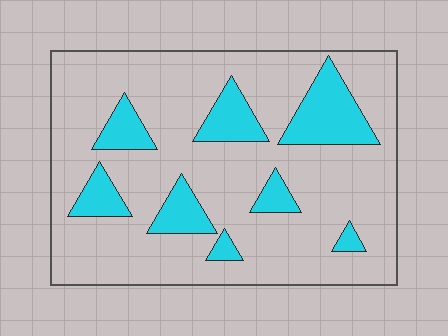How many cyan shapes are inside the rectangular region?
8.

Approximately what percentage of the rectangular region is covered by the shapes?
Approximately 20%.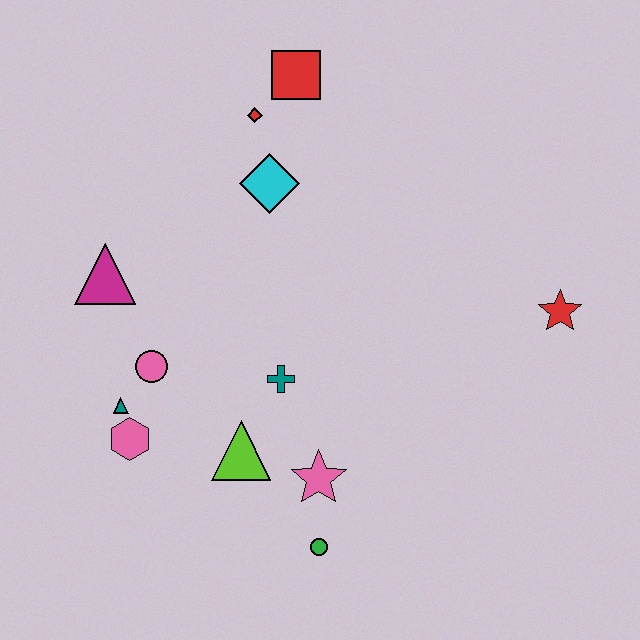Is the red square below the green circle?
No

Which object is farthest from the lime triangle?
The red square is farthest from the lime triangle.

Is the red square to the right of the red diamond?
Yes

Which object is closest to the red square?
The red diamond is closest to the red square.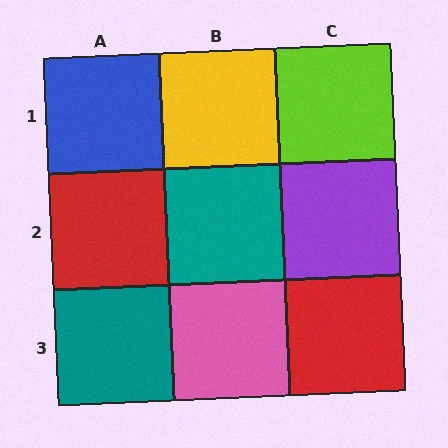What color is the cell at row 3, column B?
Pink.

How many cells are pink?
1 cell is pink.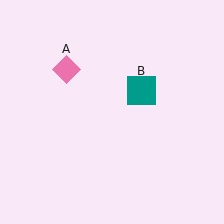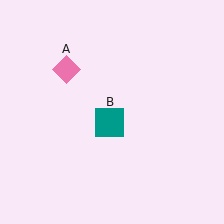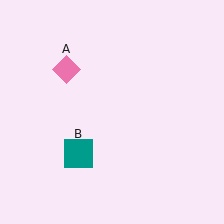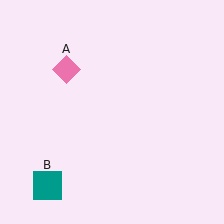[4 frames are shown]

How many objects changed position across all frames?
1 object changed position: teal square (object B).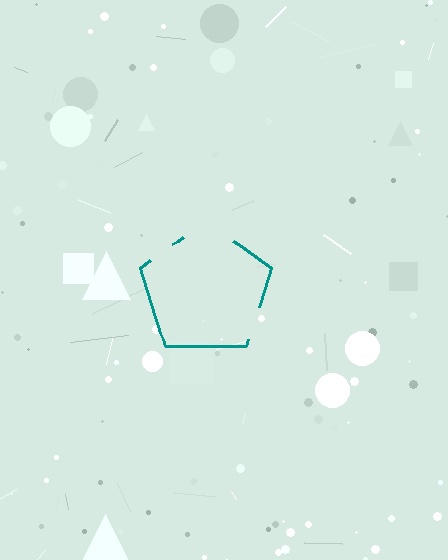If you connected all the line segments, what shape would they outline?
They would outline a pentagon.